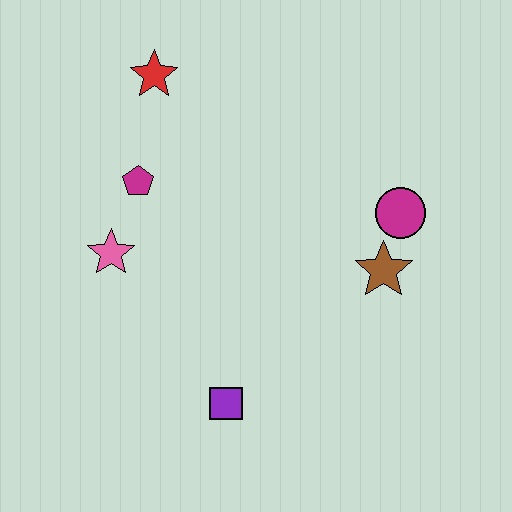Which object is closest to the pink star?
The magenta pentagon is closest to the pink star.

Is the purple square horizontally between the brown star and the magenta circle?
No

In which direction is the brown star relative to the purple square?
The brown star is to the right of the purple square.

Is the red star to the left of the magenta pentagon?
No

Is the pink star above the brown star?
Yes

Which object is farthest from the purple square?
The red star is farthest from the purple square.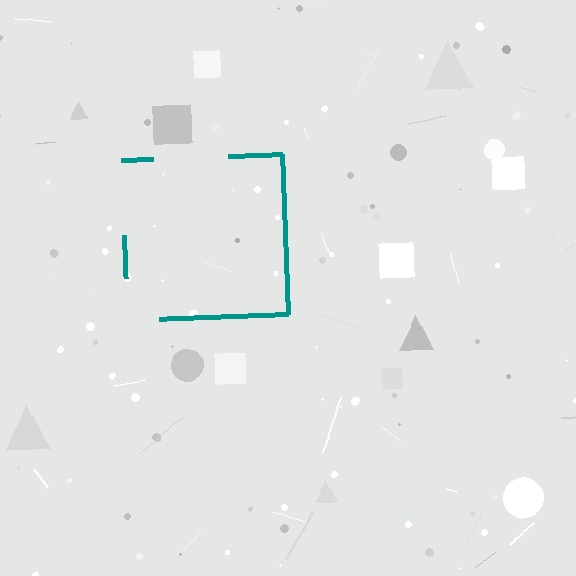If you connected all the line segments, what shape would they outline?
They would outline a square.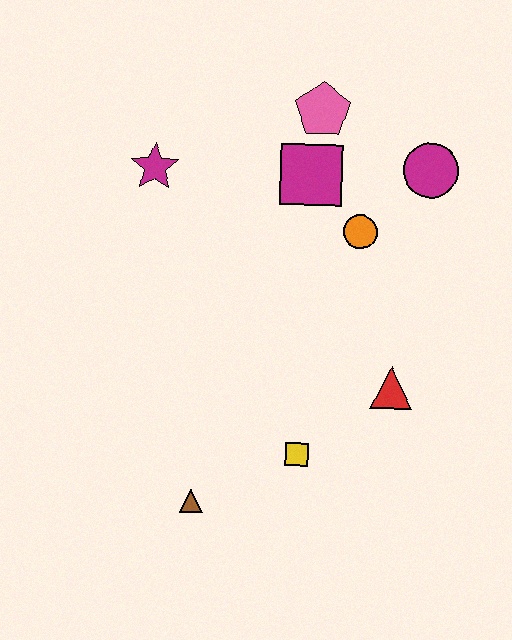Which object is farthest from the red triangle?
The magenta star is farthest from the red triangle.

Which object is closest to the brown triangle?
The yellow square is closest to the brown triangle.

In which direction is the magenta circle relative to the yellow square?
The magenta circle is above the yellow square.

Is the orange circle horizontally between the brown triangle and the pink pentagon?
No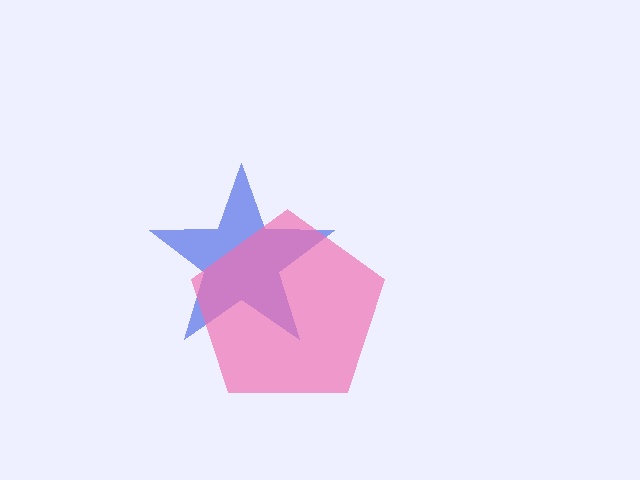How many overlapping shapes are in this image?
There are 2 overlapping shapes in the image.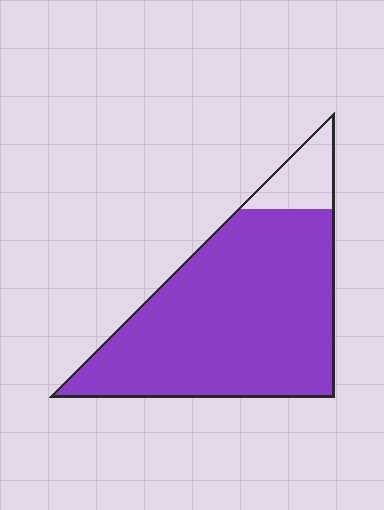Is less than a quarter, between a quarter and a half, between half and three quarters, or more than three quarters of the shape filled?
More than three quarters.